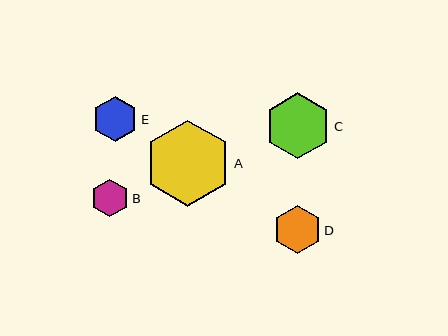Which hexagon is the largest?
Hexagon A is the largest with a size of approximately 87 pixels.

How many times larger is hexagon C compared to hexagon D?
Hexagon C is approximately 1.4 times the size of hexagon D.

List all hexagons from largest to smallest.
From largest to smallest: A, C, D, E, B.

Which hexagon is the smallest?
Hexagon B is the smallest with a size of approximately 38 pixels.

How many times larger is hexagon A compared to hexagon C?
Hexagon A is approximately 1.3 times the size of hexagon C.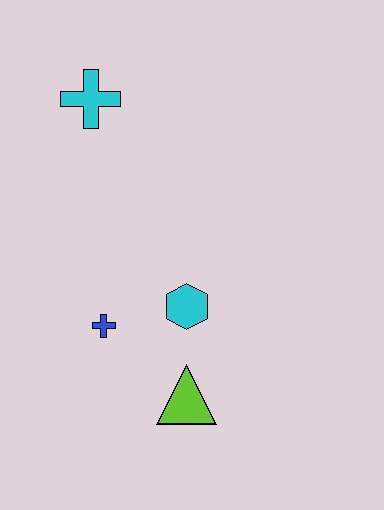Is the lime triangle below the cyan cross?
Yes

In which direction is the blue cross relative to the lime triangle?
The blue cross is to the left of the lime triangle.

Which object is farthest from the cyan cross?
The lime triangle is farthest from the cyan cross.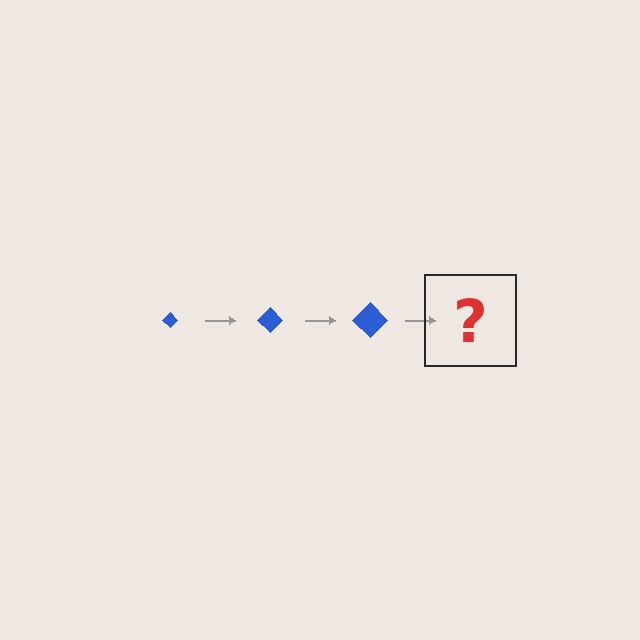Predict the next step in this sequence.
The next step is a blue diamond, larger than the previous one.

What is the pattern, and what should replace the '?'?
The pattern is that the diamond gets progressively larger each step. The '?' should be a blue diamond, larger than the previous one.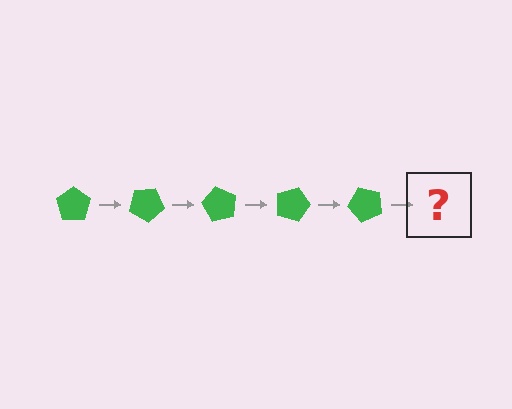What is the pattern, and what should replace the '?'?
The pattern is that the pentagon rotates 30 degrees each step. The '?' should be a green pentagon rotated 150 degrees.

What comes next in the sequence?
The next element should be a green pentagon rotated 150 degrees.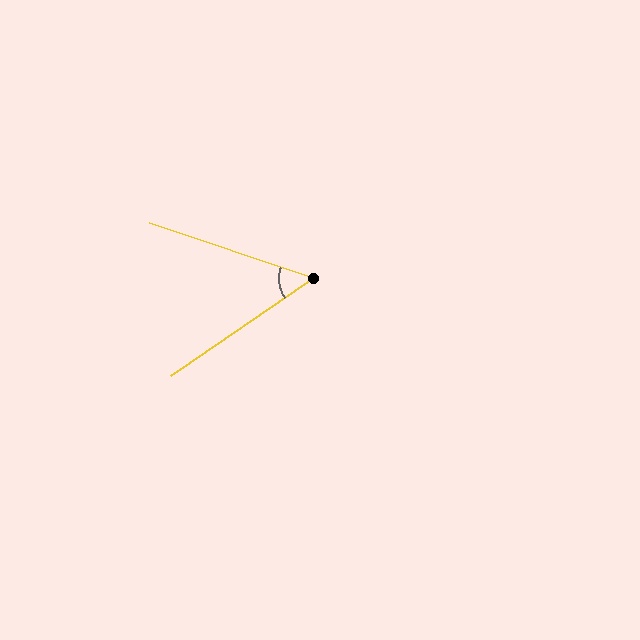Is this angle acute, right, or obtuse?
It is acute.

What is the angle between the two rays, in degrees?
Approximately 53 degrees.